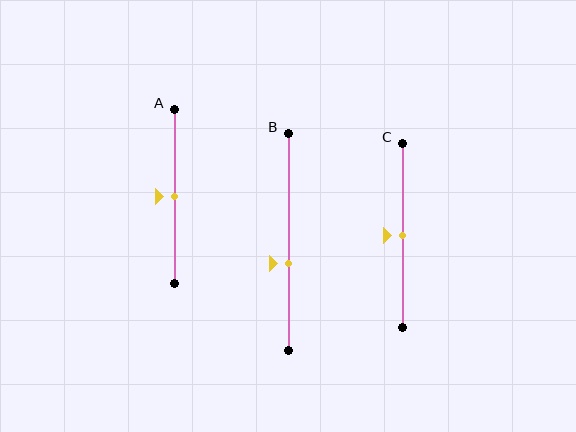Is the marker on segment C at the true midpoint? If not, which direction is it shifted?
Yes, the marker on segment C is at the true midpoint.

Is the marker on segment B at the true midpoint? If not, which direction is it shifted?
No, the marker on segment B is shifted downward by about 10% of the segment length.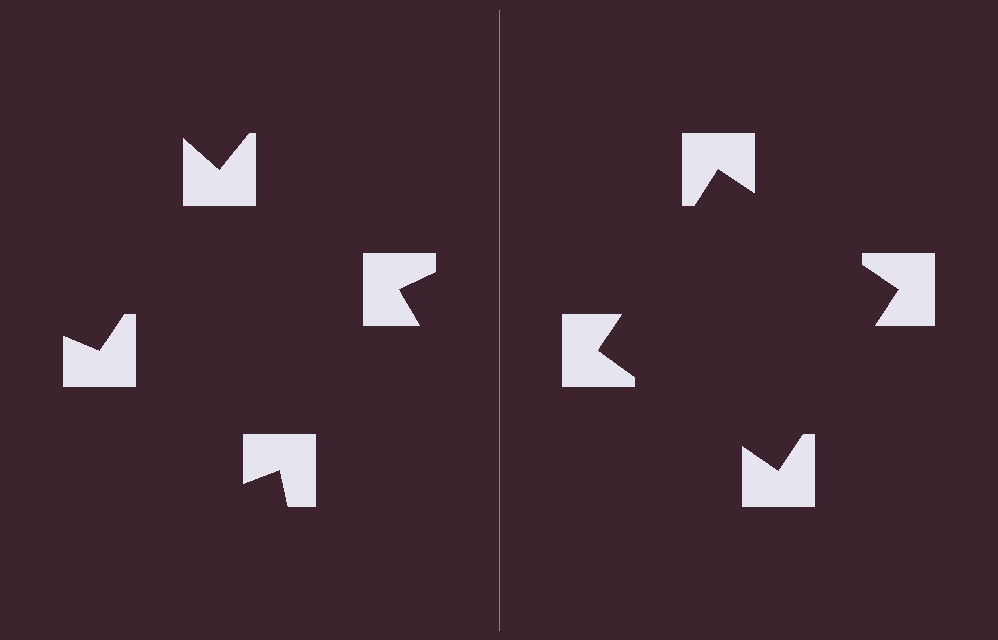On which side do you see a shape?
An illusory square appears on the right side. On the left side the wedge cuts are rotated, so no coherent shape forms.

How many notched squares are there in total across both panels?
8 — 4 on each side.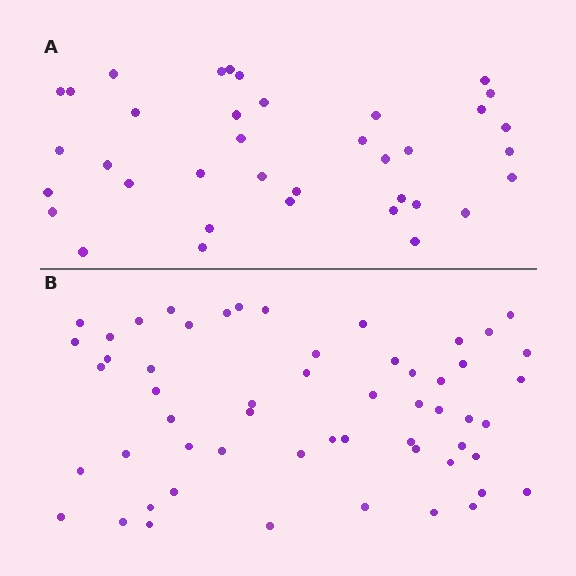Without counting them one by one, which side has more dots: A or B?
Region B (the bottom region) has more dots.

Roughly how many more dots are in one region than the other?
Region B has approximately 20 more dots than region A.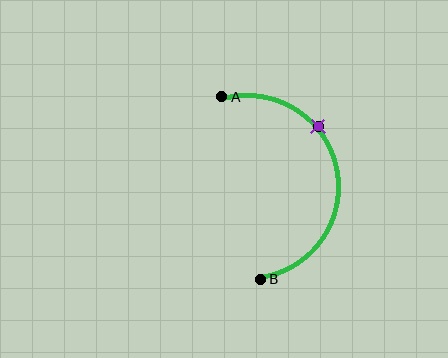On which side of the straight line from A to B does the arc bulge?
The arc bulges to the right of the straight line connecting A and B.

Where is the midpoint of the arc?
The arc midpoint is the point on the curve farthest from the straight line joining A and B. It sits to the right of that line.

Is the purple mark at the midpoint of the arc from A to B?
No. The purple mark lies on the arc but is closer to endpoint A. The arc midpoint would be at the point on the curve equidistant along the arc from both A and B.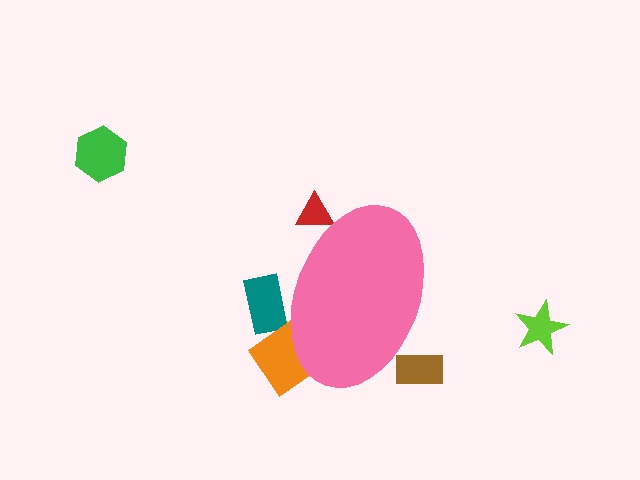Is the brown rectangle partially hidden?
Yes, the brown rectangle is partially hidden behind the pink ellipse.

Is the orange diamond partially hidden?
Yes, the orange diamond is partially hidden behind the pink ellipse.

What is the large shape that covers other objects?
A pink ellipse.